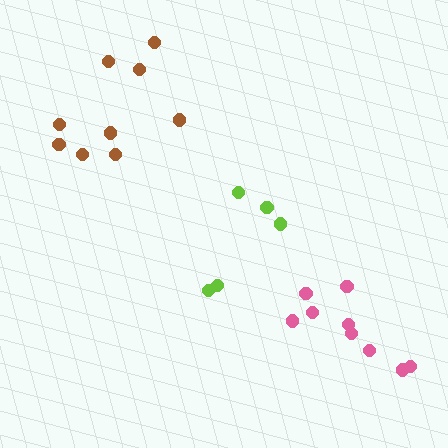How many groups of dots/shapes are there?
There are 3 groups.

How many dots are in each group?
Group 1: 5 dots, Group 2: 9 dots, Group 3: 9 dots (23 total).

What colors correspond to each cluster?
The clusters are colored: lime, pink, brown.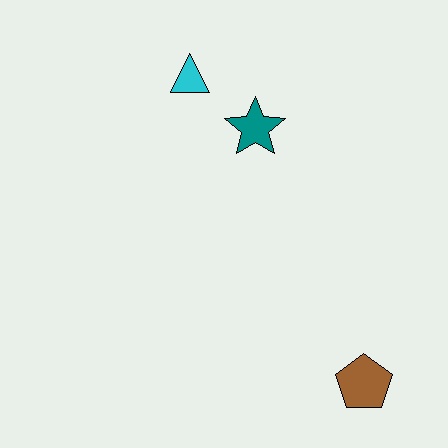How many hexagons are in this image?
There are no hexagons.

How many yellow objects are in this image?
There are no yellow objects.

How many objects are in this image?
There are 3 objects.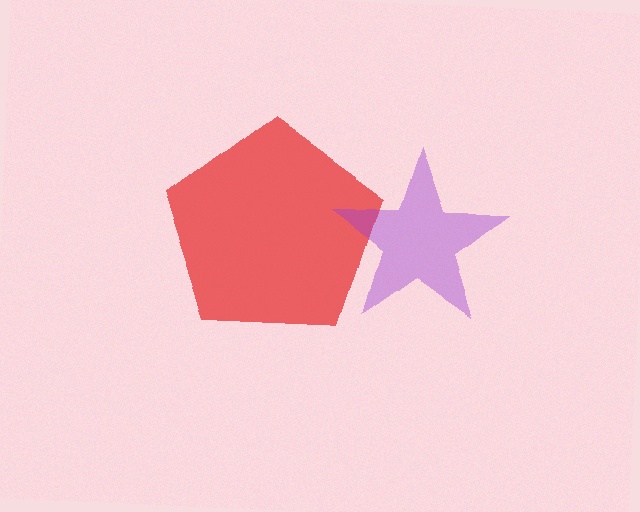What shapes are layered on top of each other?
The layered shapes are: a red pentagon, a purple star.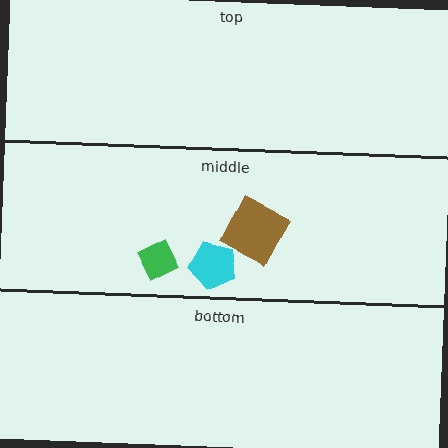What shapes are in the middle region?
The green diamond, the cyan pentagon, the brown square.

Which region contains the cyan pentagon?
The middle region.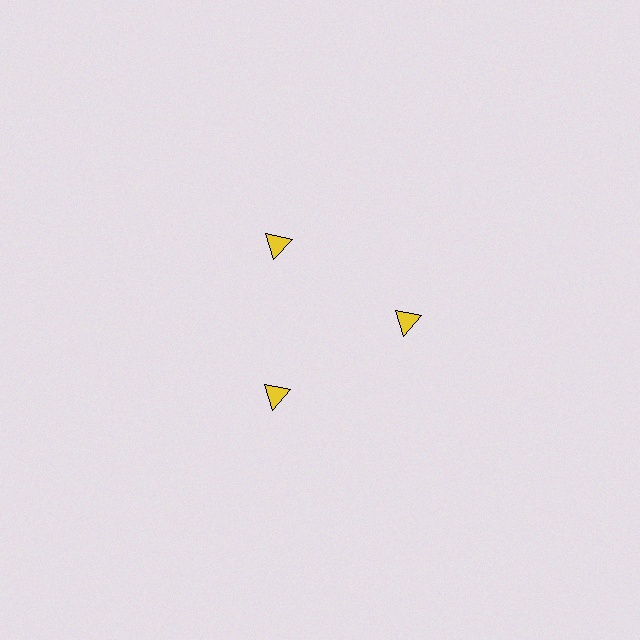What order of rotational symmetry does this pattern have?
This pattern has 3-fold rotational symmetry.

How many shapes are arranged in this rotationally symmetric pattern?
There are 3 shapes, arranged in 3 groups of 1.